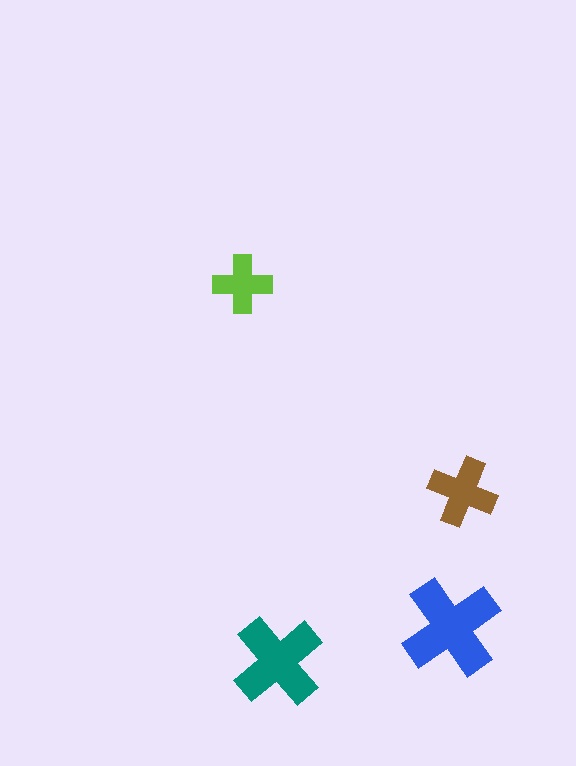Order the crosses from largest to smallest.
the blue one, the teal one, the brown one, the lime one.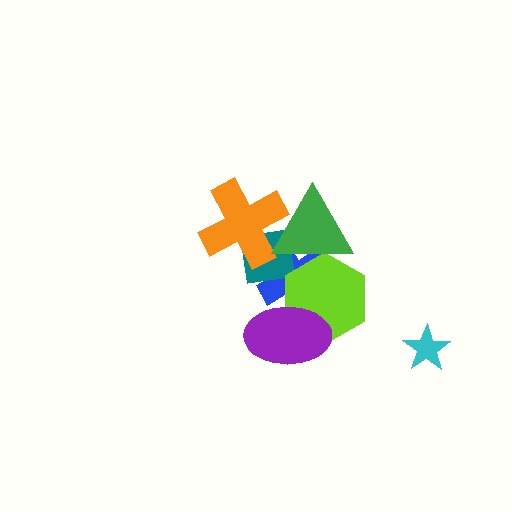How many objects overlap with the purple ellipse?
2 objects overlap with the purple ellipse.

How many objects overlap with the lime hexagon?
4 objects overlap with the lime hexagon.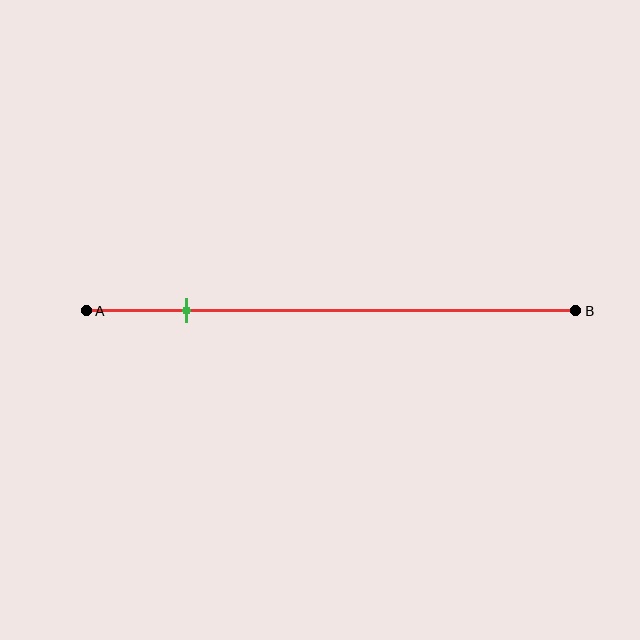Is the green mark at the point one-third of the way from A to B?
No, the mark is at about 20% from A, not at the 33% one-third point.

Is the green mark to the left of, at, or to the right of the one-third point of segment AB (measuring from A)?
The green mark is to the left of the one-third point of segment AB.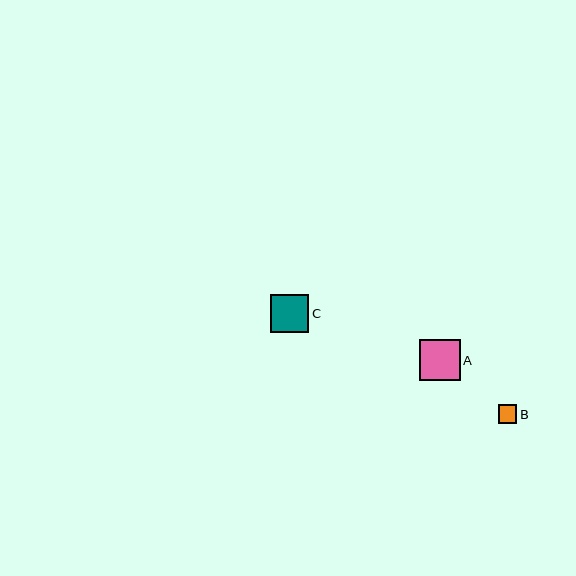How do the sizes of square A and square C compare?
Square A and square C are approximately the same size.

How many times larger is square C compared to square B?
Square C is approximately 2.1 times the size of square B.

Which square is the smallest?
Square B is the smallest with a size of approximately 18 pixels.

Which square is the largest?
Square A is the largest with a size of approximately 41 pixels.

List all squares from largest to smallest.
From largest to smallest: A, C, B.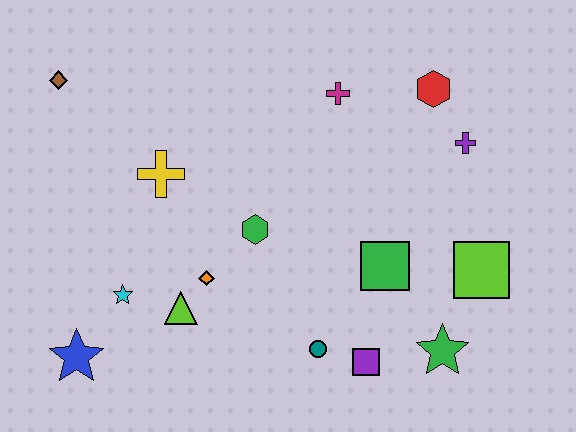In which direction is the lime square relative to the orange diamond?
The lime square is to the right of the orange diamond.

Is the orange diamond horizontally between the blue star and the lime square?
Yes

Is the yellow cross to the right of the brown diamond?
Yes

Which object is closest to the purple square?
The teal circle is closest to the purple square.